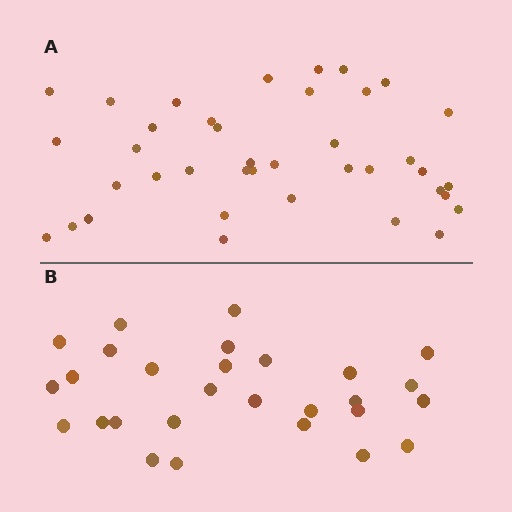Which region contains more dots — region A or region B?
Region A (the top region) has more dots.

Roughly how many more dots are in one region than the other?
Region A has roughly 12 or so more dots than region B.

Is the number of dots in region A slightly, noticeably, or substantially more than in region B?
Region A has noticeably more, but not dramatically so. The ratio is roughly 1.4 to 1.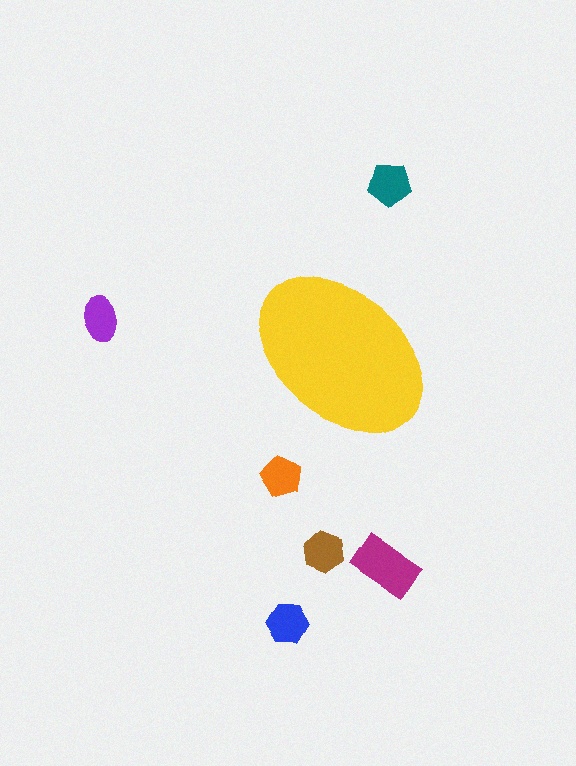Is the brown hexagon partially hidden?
No, the brown hexagon is fully visible.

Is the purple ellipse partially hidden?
No, the purple ellipse is fully visible.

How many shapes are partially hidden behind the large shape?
0 shapes are partially hidden.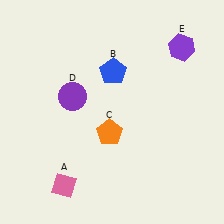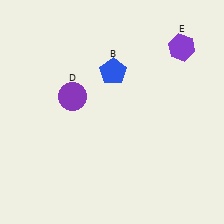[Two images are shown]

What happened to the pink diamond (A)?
The pink diamond (A) was removed in Image 2. It was in the bottom-left area of Image 1.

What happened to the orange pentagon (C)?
The orange pentagon (C) was removed in Image 2. It was in the bottom-left area of Image 1.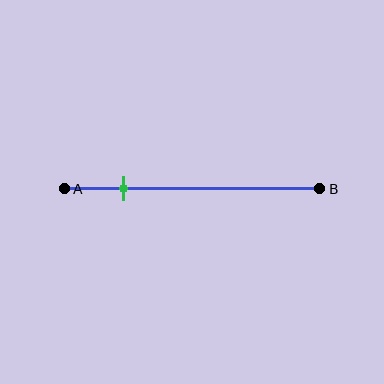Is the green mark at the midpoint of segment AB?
No, the mark is at about 25% from A, not at the 50% midpoint.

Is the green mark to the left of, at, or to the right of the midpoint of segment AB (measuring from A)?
The green mark is to the left of the midpoint of segment AB.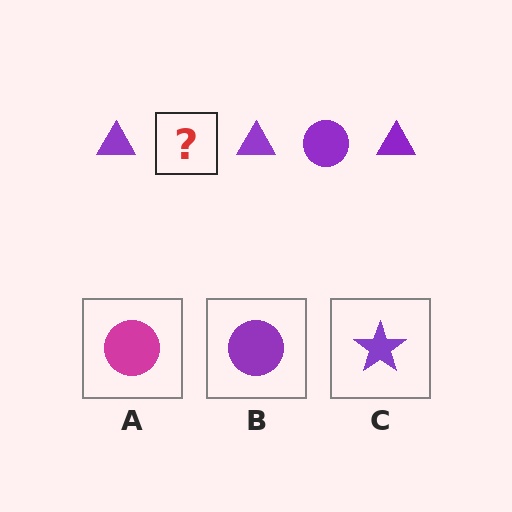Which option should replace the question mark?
Option B.